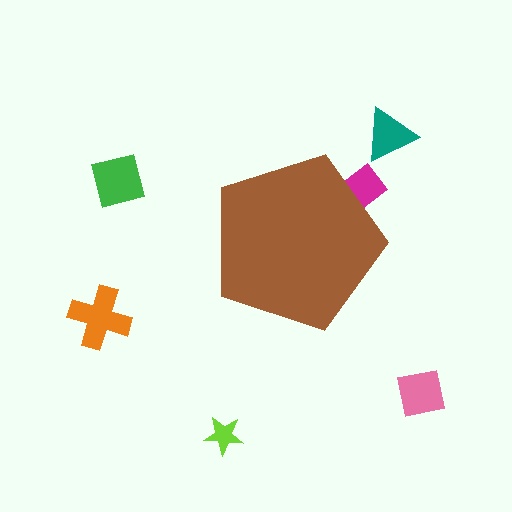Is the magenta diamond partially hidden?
Yes, the magenta diamond is partially hidden behind the brown pentagon.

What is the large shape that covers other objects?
A brown pentagon.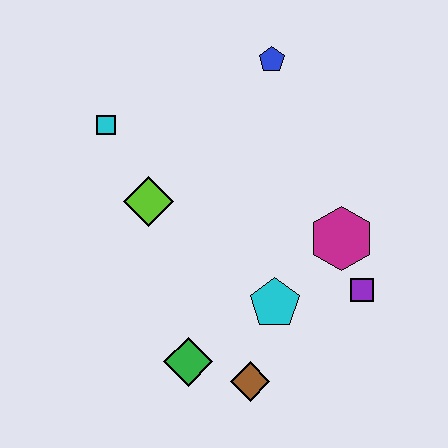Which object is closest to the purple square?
The magenta hexagon is closest to the purple square.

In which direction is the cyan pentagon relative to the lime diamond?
The cyan pentagon is to the right of the lime diamond.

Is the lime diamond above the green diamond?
Yes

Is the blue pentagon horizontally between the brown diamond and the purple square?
Yes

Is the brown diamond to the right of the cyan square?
Yes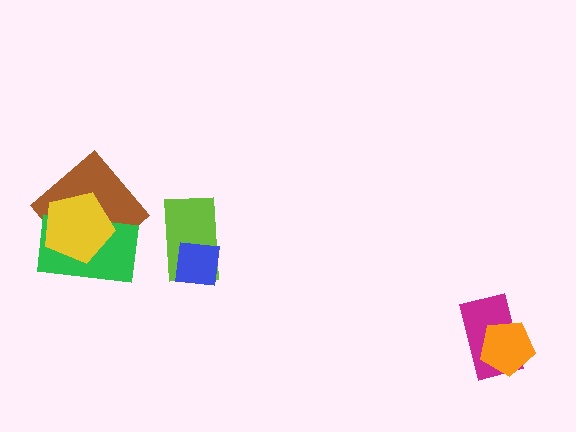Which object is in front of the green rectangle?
The yellow pentagon is in front of the green rectangle.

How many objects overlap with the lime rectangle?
1 object overlaps with the lime rectangle.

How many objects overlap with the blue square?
1 object overlaps with the blue square.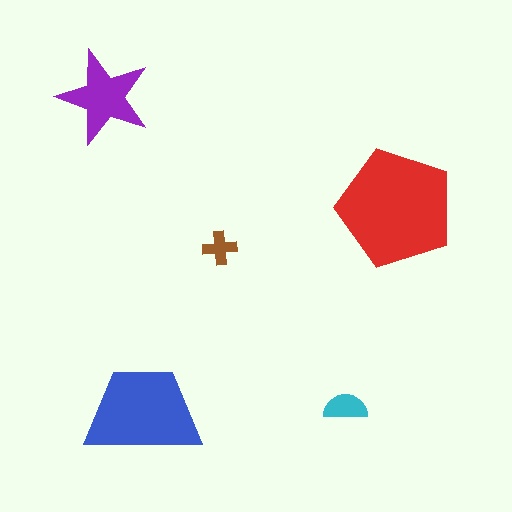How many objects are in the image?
There are 5 objects in the image.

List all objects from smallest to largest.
The brown cross, the cyan semicircle, the purple star, the blue trapezoid, the red pentagon.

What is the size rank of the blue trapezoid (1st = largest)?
2nd.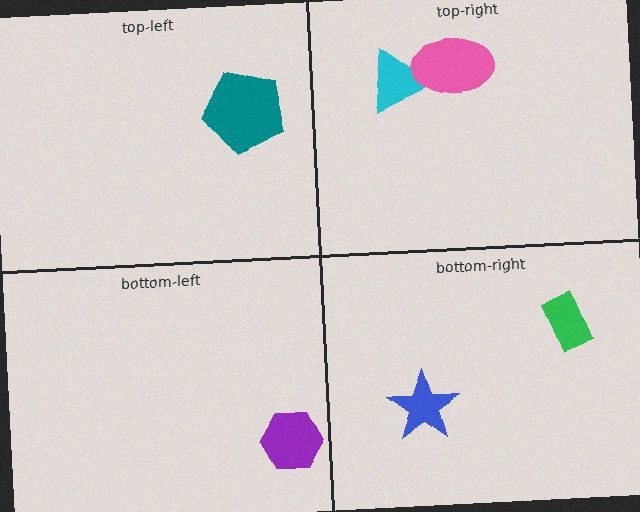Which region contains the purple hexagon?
The bottom-left region.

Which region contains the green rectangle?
The bottom-right region.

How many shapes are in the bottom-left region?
1.